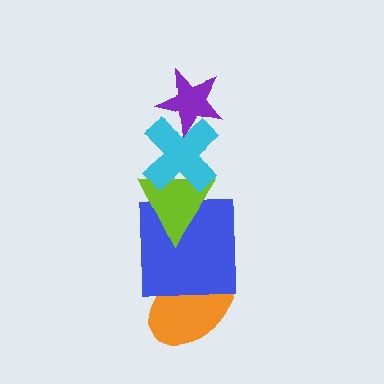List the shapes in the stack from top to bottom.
From top to bottom: the purple star, the cyan cross, the lime triangle, the blue square, the orange ellipse.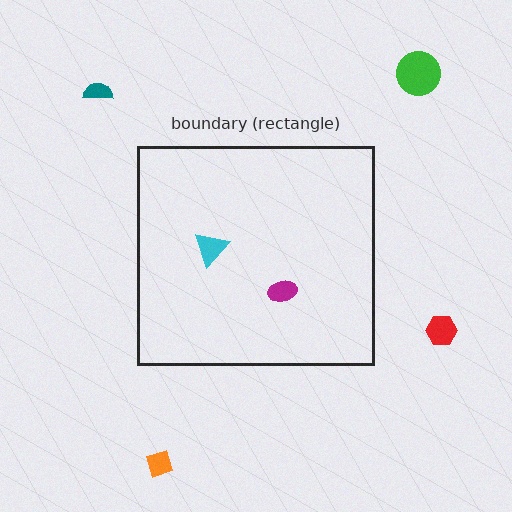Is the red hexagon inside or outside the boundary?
Outside.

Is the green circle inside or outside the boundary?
Outside.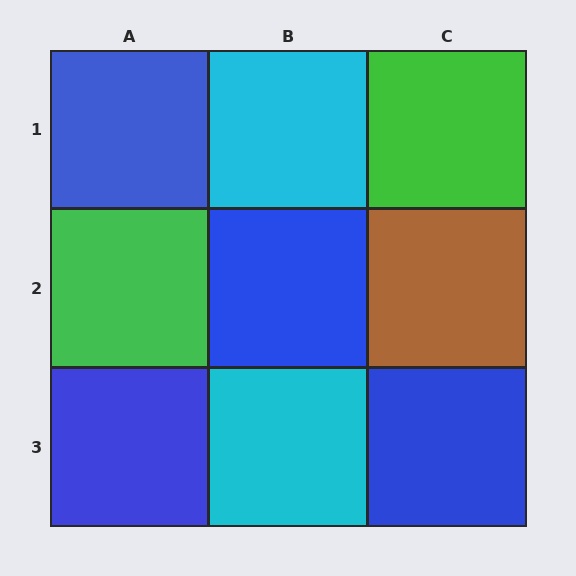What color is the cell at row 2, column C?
Brown.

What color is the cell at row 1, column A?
Blue.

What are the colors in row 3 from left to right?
Blue, cyan, blue.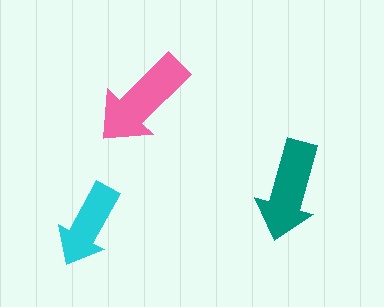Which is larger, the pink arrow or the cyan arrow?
The pink one.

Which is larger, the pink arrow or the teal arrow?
The pink one.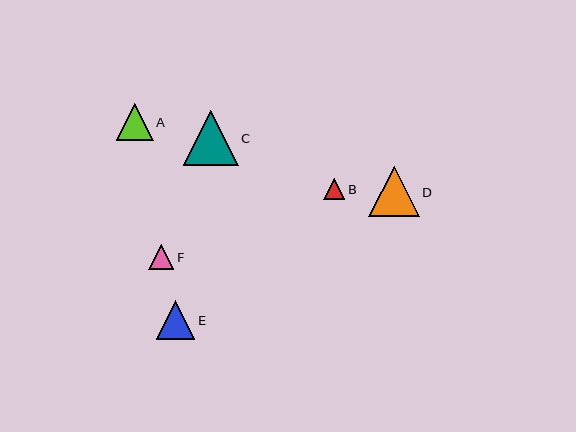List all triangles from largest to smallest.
From largest to smallest: C, D, E, A, F, B.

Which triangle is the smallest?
Triangle B is the smallest with a size of approximately 21 pixels.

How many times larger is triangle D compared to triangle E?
Triangle D is approximately 1.3 times the size of triangle E.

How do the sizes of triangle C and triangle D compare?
Triangle C and triangle D are approximately the same size.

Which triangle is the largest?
Triangle C is the largest with a size of approximately 55 pixels.